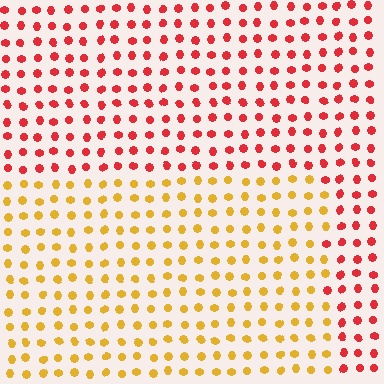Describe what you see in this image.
The image is filled with small red elements in a uniform arrangement. A rectangle-shaped region is visible where the elements are tinted to a slightly different hue, forming a subtle color boundary.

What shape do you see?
I see a rectangle.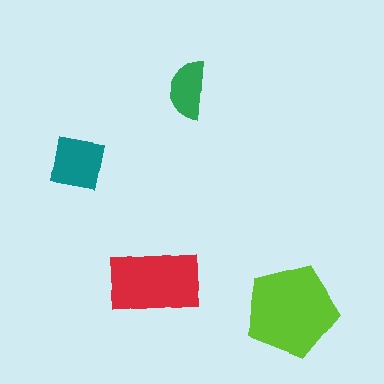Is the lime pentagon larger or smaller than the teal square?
Larger.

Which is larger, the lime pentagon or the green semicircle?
The lime pentagon.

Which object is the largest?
The lime pentagon.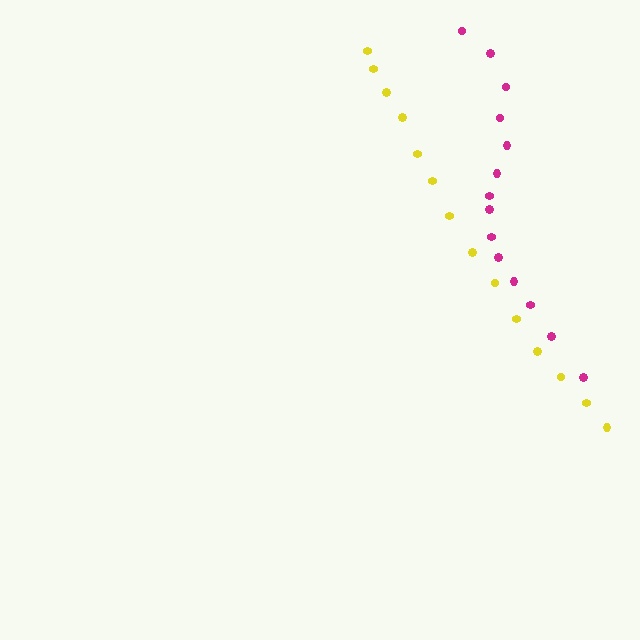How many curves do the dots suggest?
There are 2 distinct paths.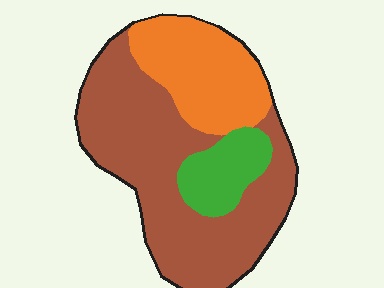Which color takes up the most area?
Brown, at roughly 60%.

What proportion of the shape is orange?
Orange takes up about one quarter (1/4) of the shape.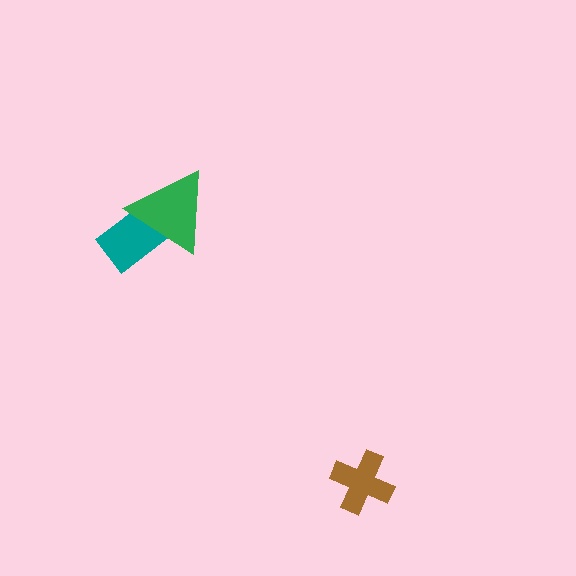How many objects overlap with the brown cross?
0 objects overlap with the brown cross.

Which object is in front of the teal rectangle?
The green triangle is in front of the teal rectangle.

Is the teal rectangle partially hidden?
Yes, it is partially covered by another shape.